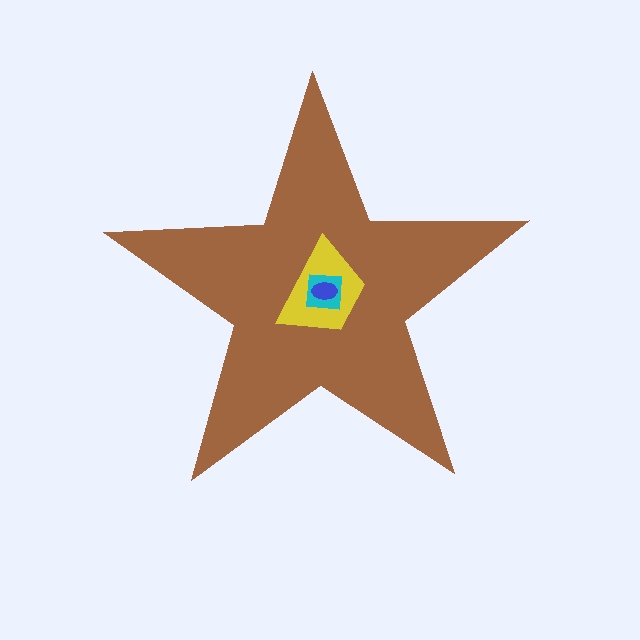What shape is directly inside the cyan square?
The blue ellipse.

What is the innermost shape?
The blue ellipse.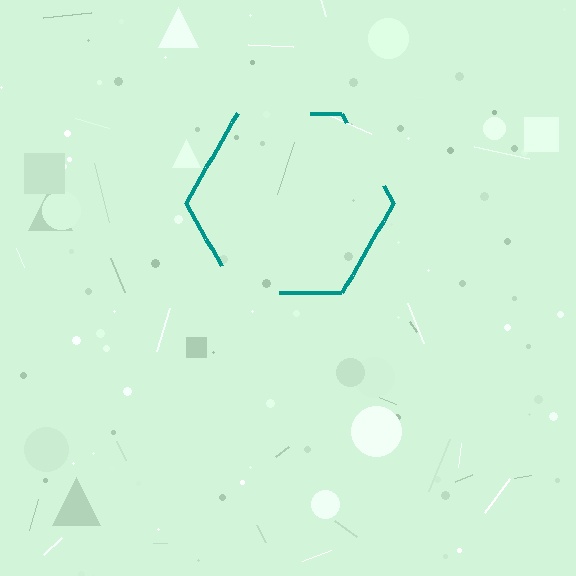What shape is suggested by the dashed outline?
The dashed outline suggests a hexagon.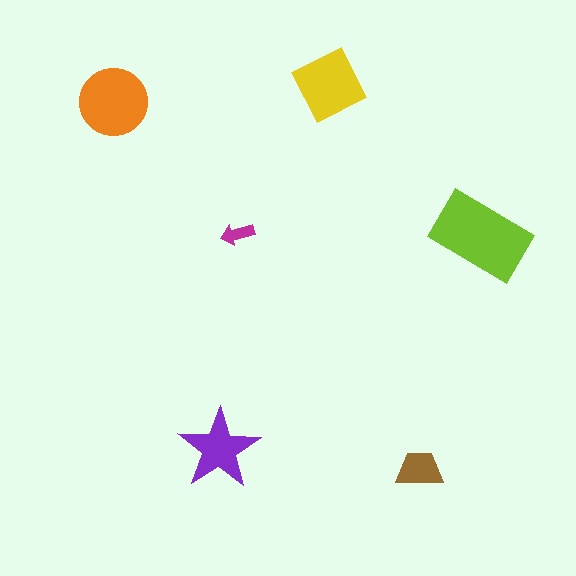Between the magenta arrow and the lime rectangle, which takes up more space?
The lime rectangle.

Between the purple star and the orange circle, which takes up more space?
The orange circle.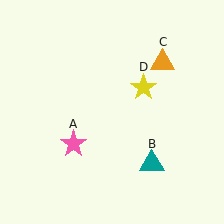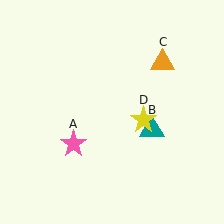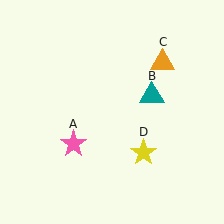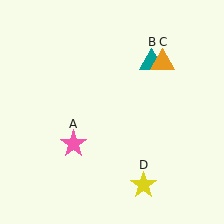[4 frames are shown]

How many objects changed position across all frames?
2 objects changed position: teal triangle (object B), yellow star (object D).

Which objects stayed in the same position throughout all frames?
Pink star (object A) and orange triangle (object C) remained stationary.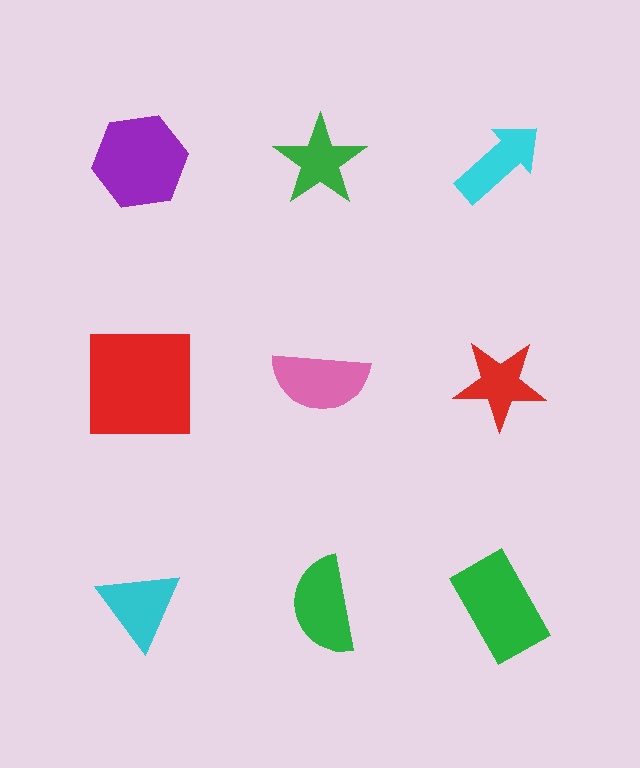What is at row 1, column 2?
A green star.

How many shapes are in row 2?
3 shapes.